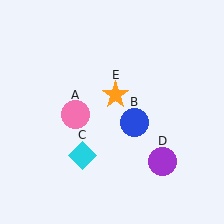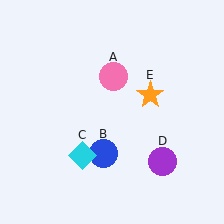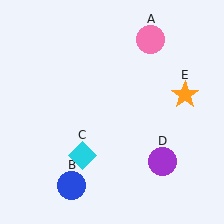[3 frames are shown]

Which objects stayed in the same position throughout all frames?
Cyan diamond (object C) and purple circle (object D) remained stationary.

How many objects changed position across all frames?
3 objects changed position: pink circle (object A), blue circle (object B), orange star (object E).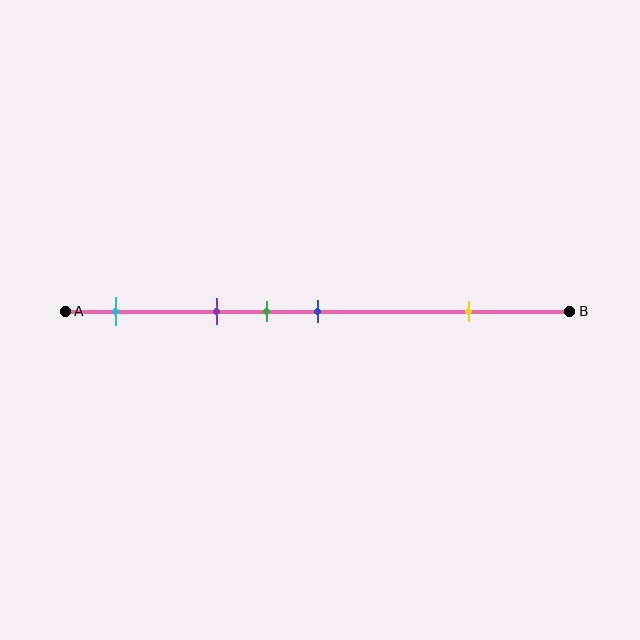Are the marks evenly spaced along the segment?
No, the marks are not evenly spaced.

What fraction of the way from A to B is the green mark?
The green mark is approximately 40% (0.4) of the way from A to B.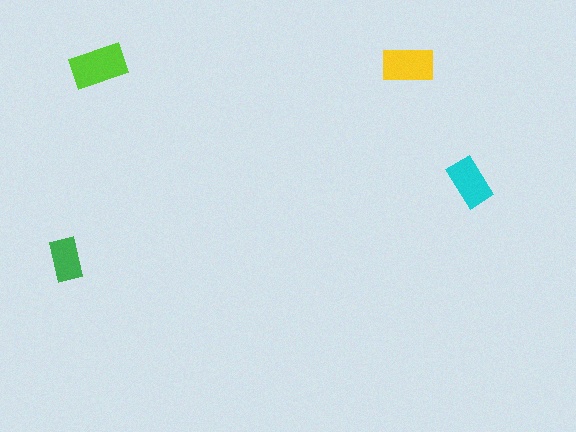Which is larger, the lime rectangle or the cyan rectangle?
The lime one.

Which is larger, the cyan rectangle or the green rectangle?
The cyan one.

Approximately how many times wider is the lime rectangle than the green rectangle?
About 1.5 times wider.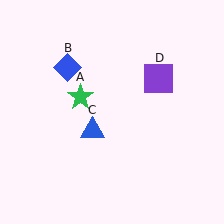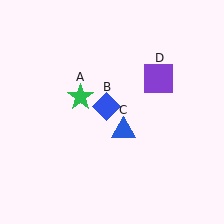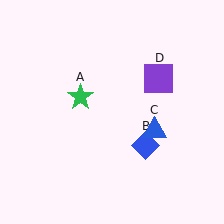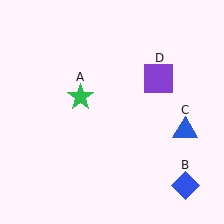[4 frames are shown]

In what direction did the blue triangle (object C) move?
The blue triangle (object C) moved right.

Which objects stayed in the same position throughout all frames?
Green star (object A) and purple square (object D) remained stationary.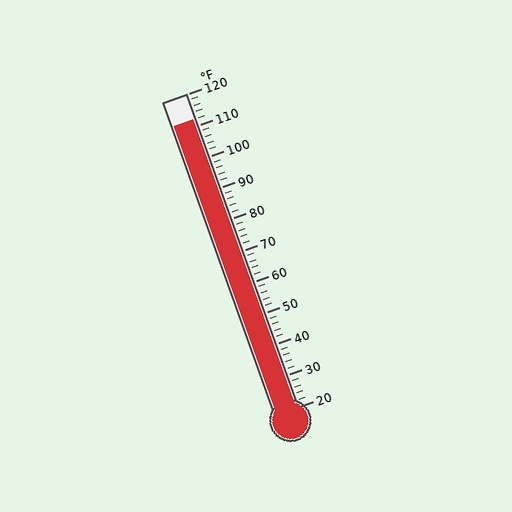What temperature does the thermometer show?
The thermometer shows approximately 112°F.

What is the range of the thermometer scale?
The thermometer scale ranges from 20°F to 120°F.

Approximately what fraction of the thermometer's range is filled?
The thermometer is filled to approximately 90% of its range.